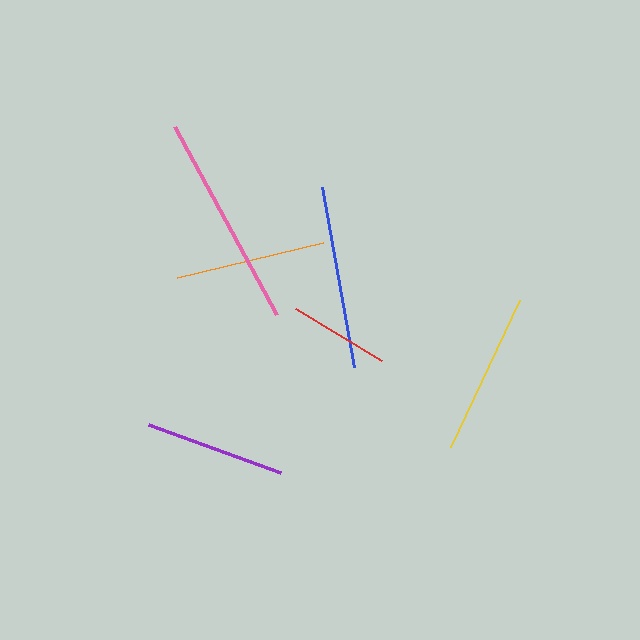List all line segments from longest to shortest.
From longest to shortest: pink, blue, yellow, orange, purple, red.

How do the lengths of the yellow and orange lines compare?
The yellow and orange lines are approximately the same length.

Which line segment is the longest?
The pink line is the longest at approximately 214 pixels.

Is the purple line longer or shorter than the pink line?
The pink line is longer than the purple line.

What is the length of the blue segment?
The blue segment is approximately 183 pixels long.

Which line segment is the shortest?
The red line is the shortest at approximately 101 pixels.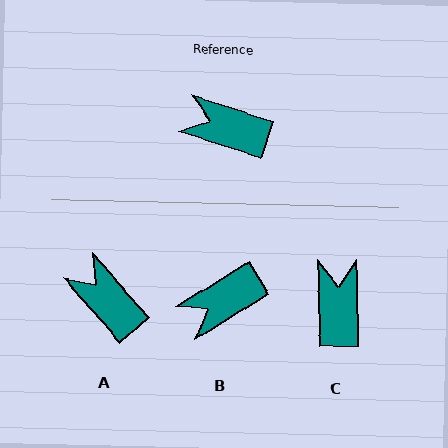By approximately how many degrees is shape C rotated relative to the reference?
Approximately 71 degrees clockwise.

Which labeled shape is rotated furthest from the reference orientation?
C, about 71 degrees away.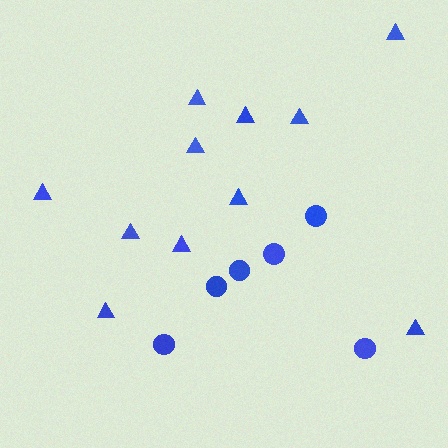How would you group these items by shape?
There are 2 groups: one group of circles (6) and one group of triangles (11).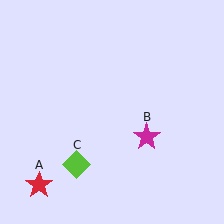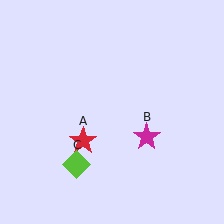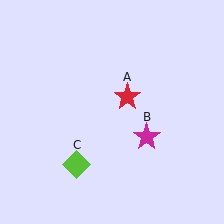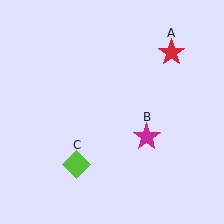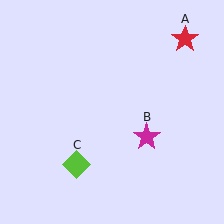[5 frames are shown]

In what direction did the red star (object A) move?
The red star (object A) moved up and to the right.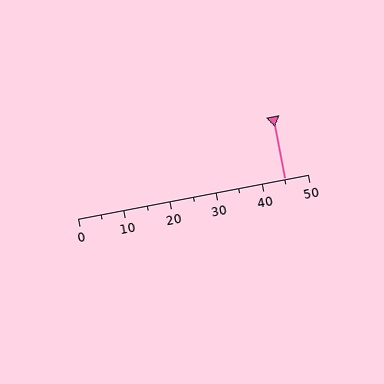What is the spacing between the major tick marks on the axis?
The major ticks are spaced 10 apart.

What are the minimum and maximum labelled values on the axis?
The axis runs from 0 to 50.